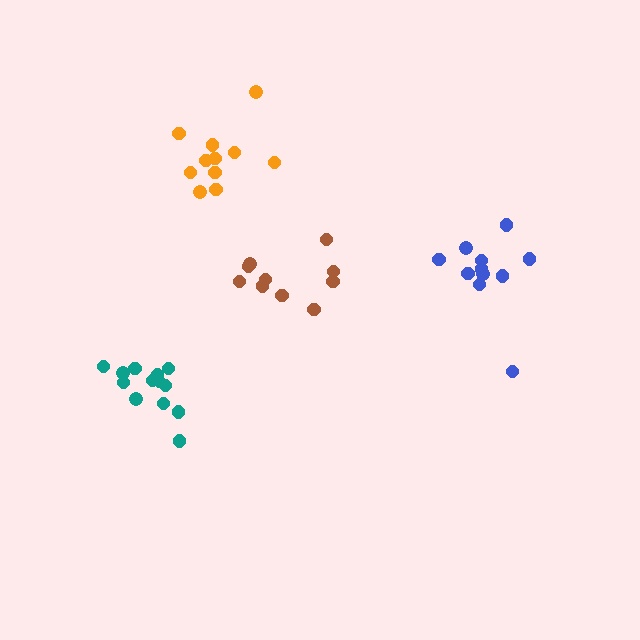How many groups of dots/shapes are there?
There are 4 groups.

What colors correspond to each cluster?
The clusters are colored: teal, orange, blue, brown.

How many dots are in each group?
Group 1: 13 dots, Group 2: 11 dots, Group 3: 11 dots, Group 4: 10 dots (45 total).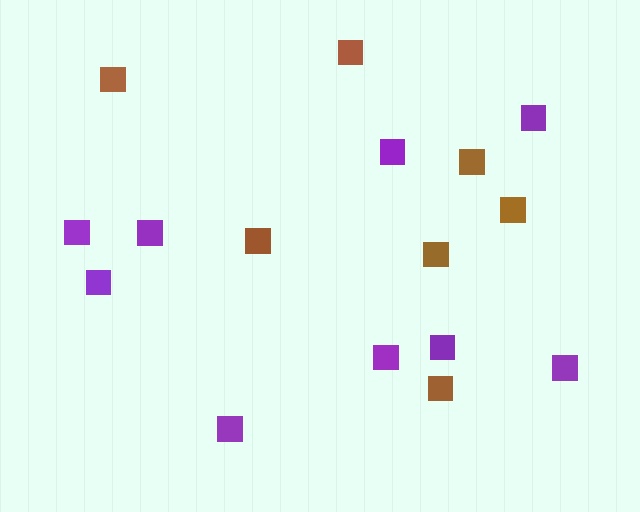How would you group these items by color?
There are 2 groups: one group of purple squares (9) and one group of brown squares (7).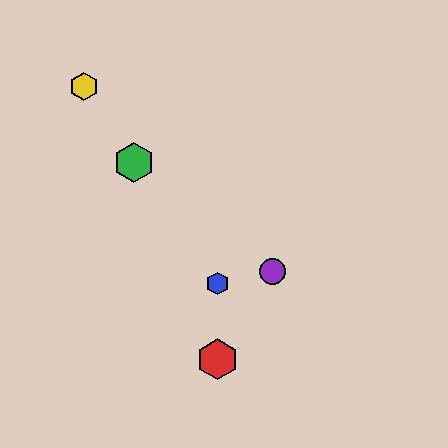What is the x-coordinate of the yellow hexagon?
The yellow hexagon is at x≈84.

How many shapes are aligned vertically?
2 shapes (the red hexagon, the blue hexagon) are aligned vertically.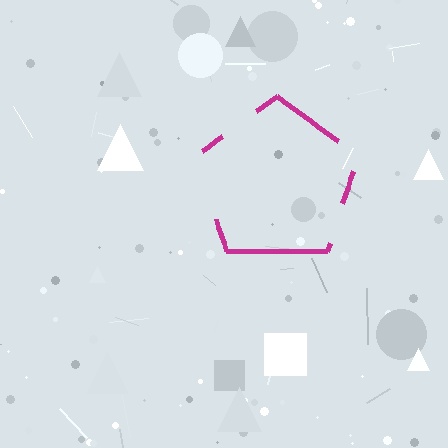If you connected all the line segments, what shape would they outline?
They would outline a pentagon.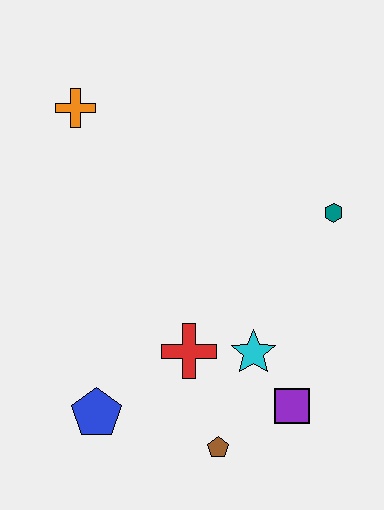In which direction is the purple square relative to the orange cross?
The purple square is below the orange cross.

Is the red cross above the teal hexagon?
No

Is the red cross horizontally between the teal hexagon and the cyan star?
No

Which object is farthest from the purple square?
The orange cross is farthest from the purple square.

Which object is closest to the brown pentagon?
The purple square is closest to the brown pentagon.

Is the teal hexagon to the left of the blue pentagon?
No